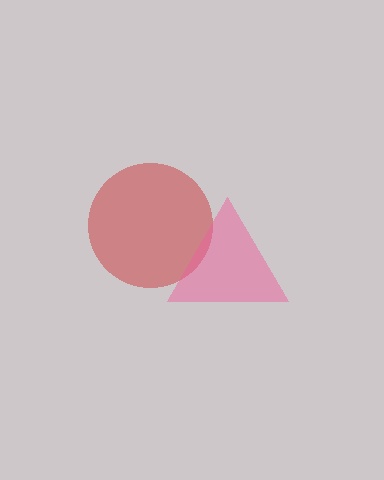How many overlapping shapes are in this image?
There are 2 overlapping shapes in the image.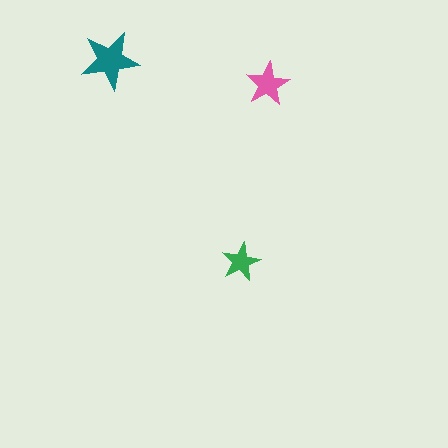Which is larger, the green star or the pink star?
The pink one.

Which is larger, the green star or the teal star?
The teal one.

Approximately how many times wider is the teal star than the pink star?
About 1.5 times wider.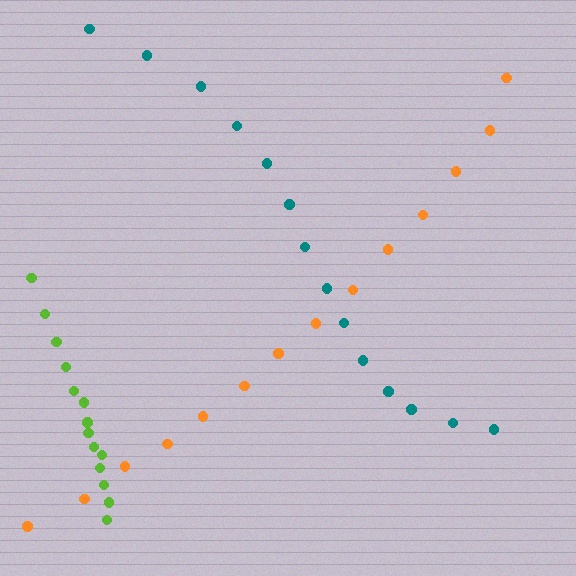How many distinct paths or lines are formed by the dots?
There are 3 distinct paths.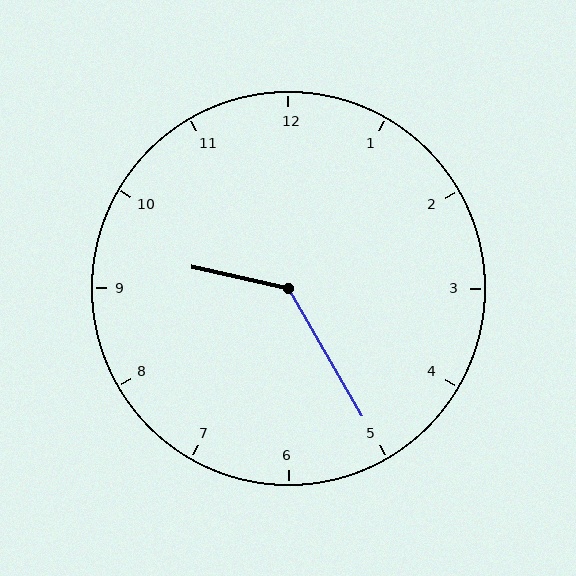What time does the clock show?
9:25.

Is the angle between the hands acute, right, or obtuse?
It is obtuse.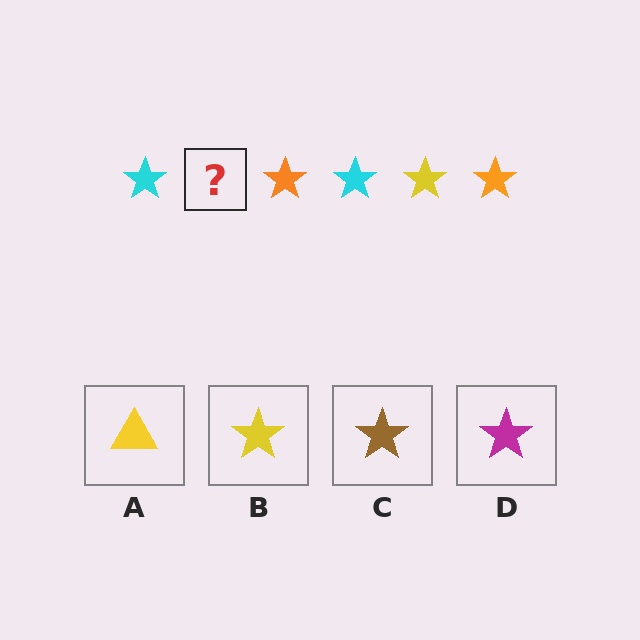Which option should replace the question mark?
Option B.